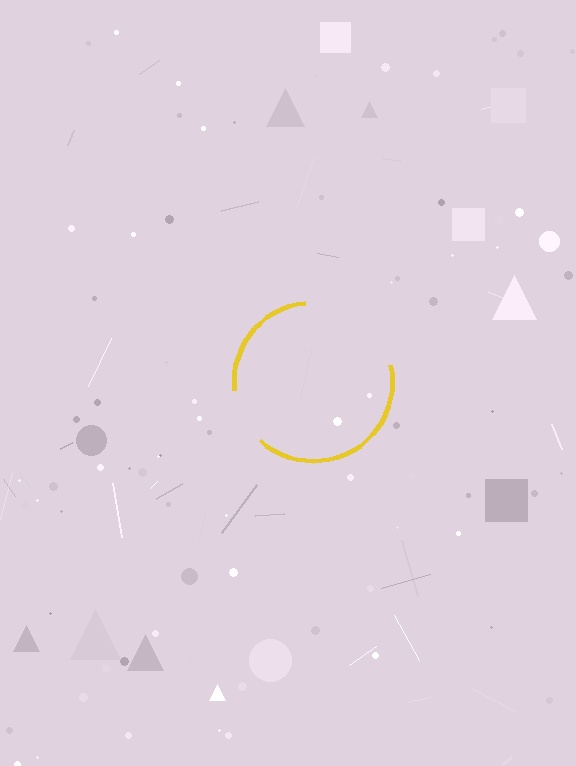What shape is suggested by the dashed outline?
The dashed outline suggests a circle.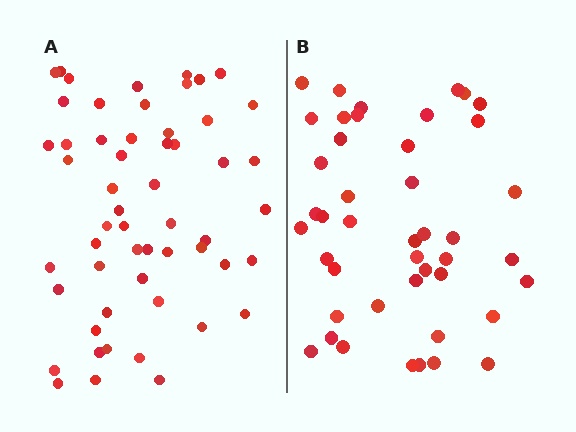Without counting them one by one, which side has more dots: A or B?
Region A (the left region) has more dots.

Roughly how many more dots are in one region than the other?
Region A has roughly 12 or so more dots than region B.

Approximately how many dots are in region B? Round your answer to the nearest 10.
About 40 dots. (The exact count is 44, which rounds to 40.)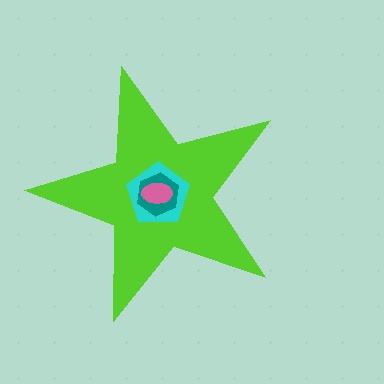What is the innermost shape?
The pink ellipse.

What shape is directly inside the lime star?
The cyan pentagon.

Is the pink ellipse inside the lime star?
Yes.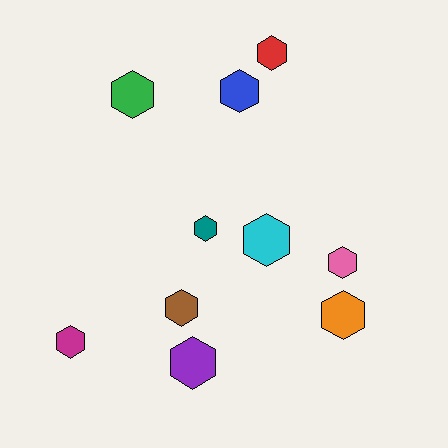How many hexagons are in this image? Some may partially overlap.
There are 10 hexagons.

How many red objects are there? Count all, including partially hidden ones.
There is 1 red object.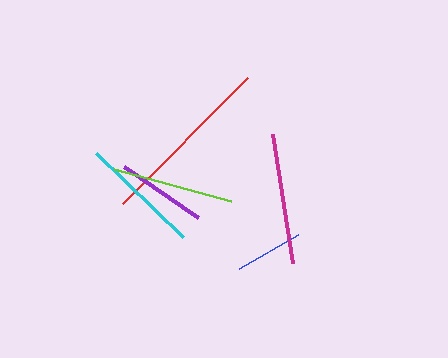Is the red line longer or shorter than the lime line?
The red line is longer than the lime line.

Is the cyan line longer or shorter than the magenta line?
The magenta line is longer than the cyan line.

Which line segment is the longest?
The red line is the longest at approximately 178 pixels.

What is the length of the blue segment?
The blue segment is approximately 68 pixels long.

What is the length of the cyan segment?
The cyan segment is approximately 121 pixels long.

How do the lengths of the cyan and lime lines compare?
The cyan and lime lines are approximately the same length.